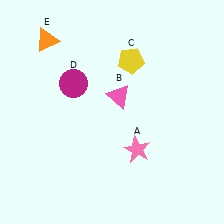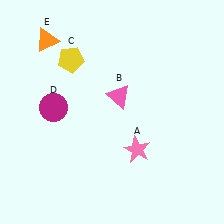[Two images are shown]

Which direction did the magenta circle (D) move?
The magenta circle (D) moved down.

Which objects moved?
The objects that moved are: the yellow pentagon (C), the magenta circle (D).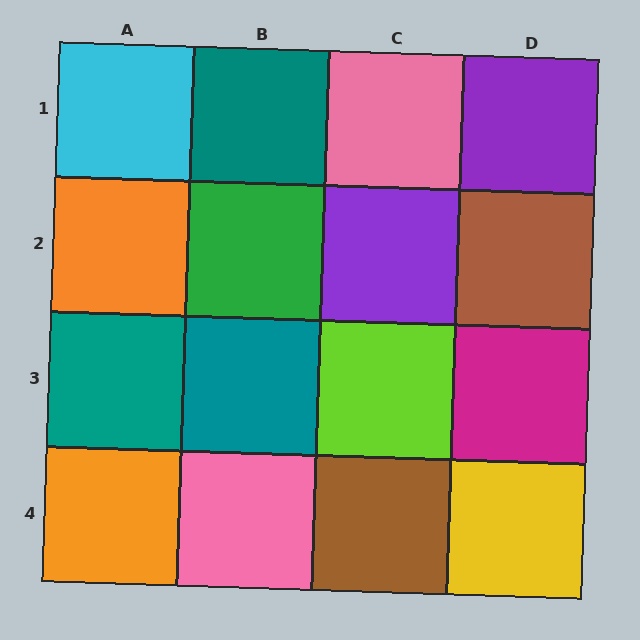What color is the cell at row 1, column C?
Pink.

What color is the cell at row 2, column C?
Purple.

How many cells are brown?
2 cells are brown.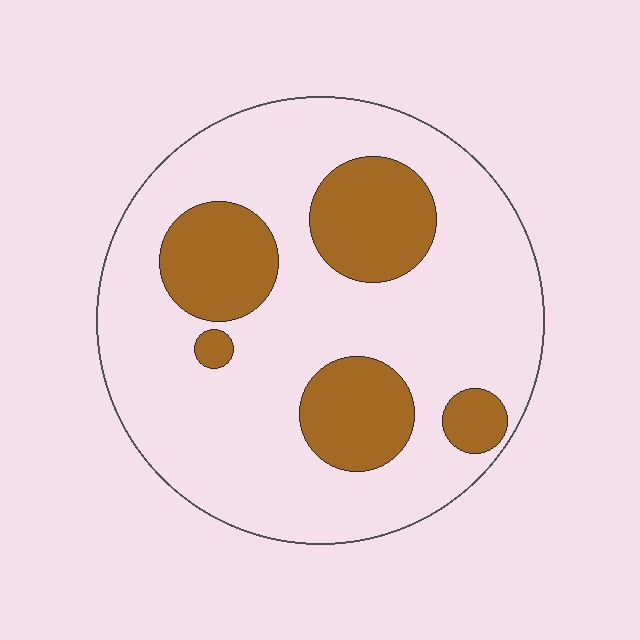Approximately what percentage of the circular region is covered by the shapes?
Approximately 25%.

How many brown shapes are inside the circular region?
5.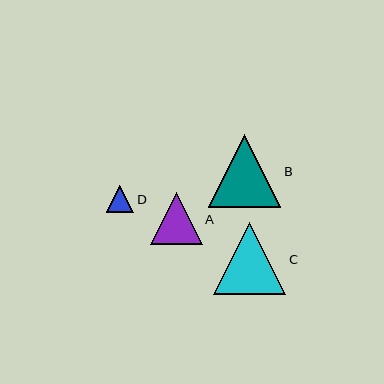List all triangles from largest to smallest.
From largest to smallest: B, C, A, D.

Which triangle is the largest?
Triangle B is the largest with a size of approximately 73 pixels.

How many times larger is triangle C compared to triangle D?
Triangle C is approximately 2.7 times the size of triangle D.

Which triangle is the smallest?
Triangle D is the smallest with a size of approximately 27 pixels.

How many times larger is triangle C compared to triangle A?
Triangle C is approximately 1.4 times the size of triangle A.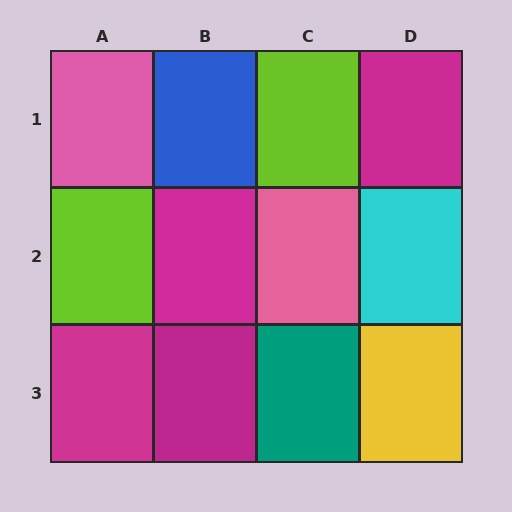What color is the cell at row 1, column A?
Pink.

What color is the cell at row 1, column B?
Blue.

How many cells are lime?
2 cells are lime.